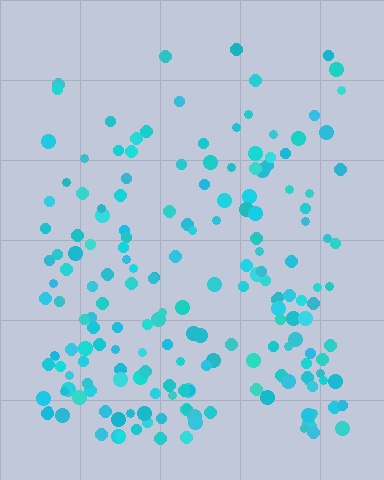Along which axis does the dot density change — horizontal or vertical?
Vertical.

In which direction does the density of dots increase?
From top to bottom, with the bottom side densest.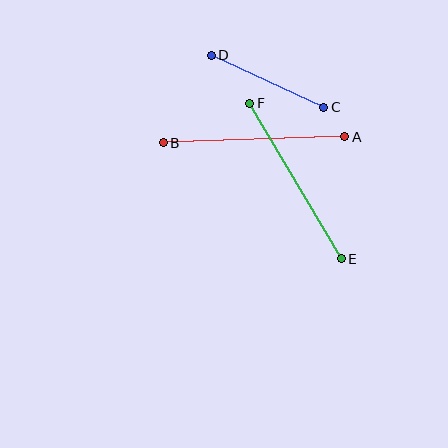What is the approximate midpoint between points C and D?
The midpoint is at approximately (267, 81) pixels.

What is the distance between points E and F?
The distance is approximately 180 pixels.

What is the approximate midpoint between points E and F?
The midpoint is at approximately (296, 181) pixels.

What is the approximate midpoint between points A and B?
The midpoint is at approximately (254, 140) pixels.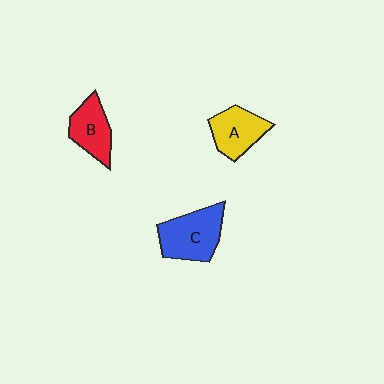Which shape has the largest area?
Shape C (blue).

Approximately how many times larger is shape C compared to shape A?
Approximately 1.3 times.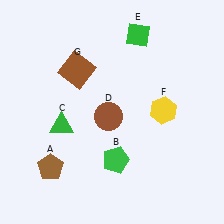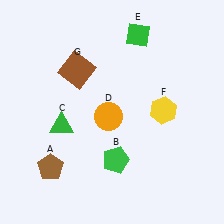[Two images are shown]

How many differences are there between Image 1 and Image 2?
There is 1 difference between the two images.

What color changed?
The circle (D) changed from brown in Image 1 to orange in Image 2.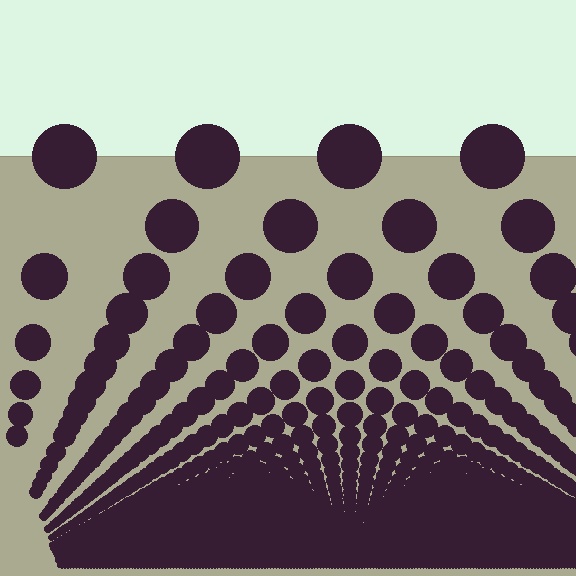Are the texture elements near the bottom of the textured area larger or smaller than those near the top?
Smaller. The gradient is inverted — elements near the bottom are smaller and denser.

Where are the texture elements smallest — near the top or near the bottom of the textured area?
Near the bottom.